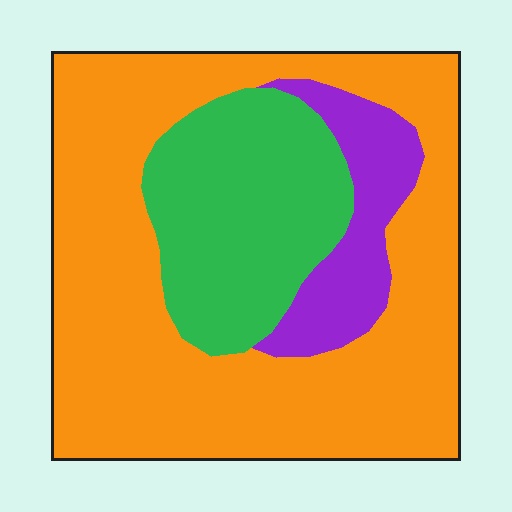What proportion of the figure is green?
Green takes up about one quarter (1/4) of the figure.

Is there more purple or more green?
Green.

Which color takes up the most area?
Orange, at roughly 65%.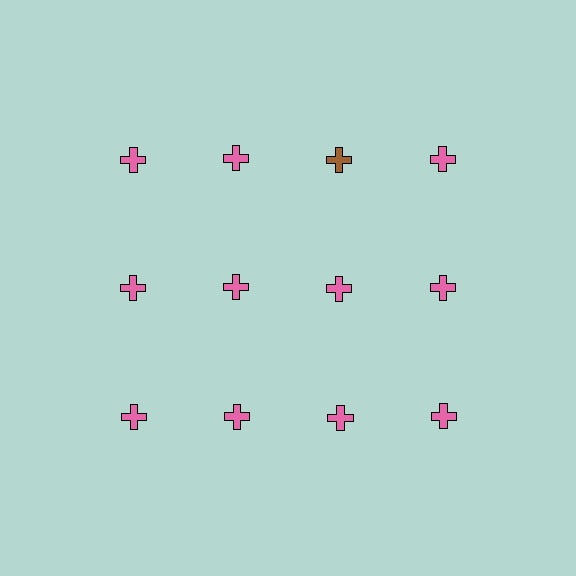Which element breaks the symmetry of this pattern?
The brown cross in the top row, center column breaks the symmetry. All other shapes are pink crosses.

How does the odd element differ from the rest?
It has a different color: brown instead of pink.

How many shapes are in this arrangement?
There are 12 shapes arranged in a grid pattern.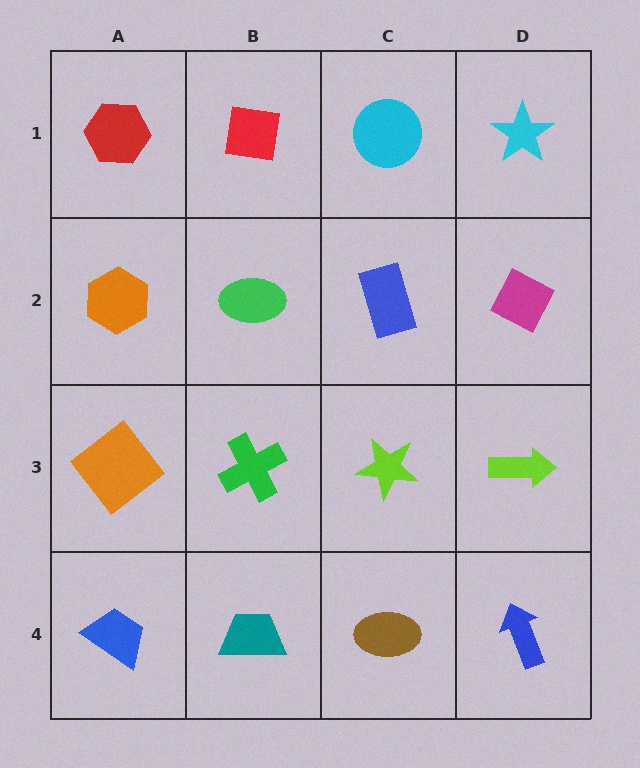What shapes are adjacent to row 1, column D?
A magenta diamond (row 2, column D), a cyan circle (row 1, column C).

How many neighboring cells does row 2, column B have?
4.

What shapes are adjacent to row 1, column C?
A blue rectangle (row 2, column C), a red square (row 1, column B), a cyan star (row 1, column D).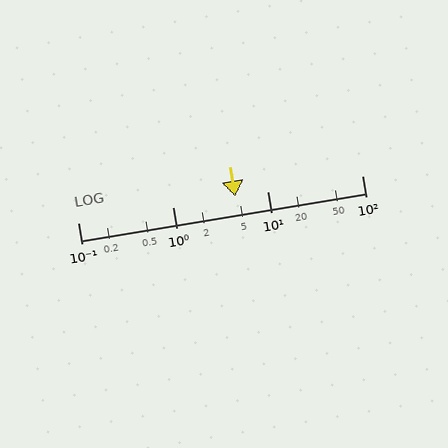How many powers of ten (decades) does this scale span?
The scale spans 3 decades, from 0.1 to 100.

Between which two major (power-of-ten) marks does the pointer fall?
The pointer is between 1 and 10.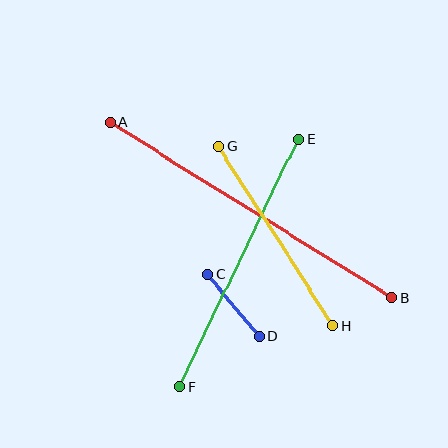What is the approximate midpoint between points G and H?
The midpoint is at approximately (276, 236) pixels.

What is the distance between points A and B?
The distance is approximately 333 pixels.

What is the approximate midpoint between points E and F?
The midpoint is at approximately (239, 263) pixels.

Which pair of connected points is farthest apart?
Points A and B are farthest apart.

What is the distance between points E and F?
The distance is approximately 275 pixels.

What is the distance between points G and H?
The distance is approximately 213 pixels.